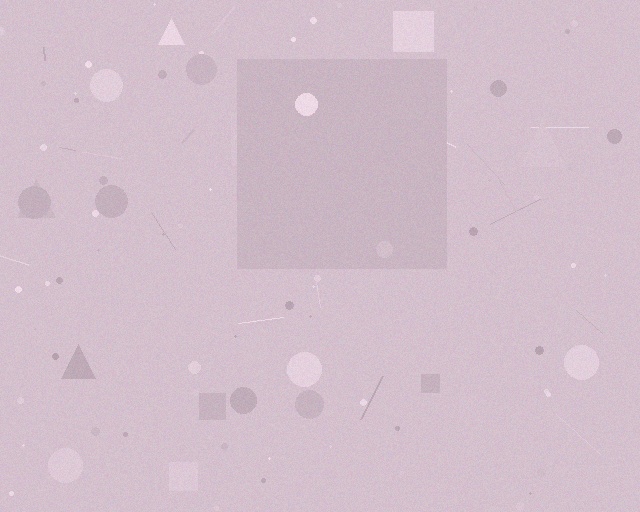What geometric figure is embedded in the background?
A square is embedded in the background.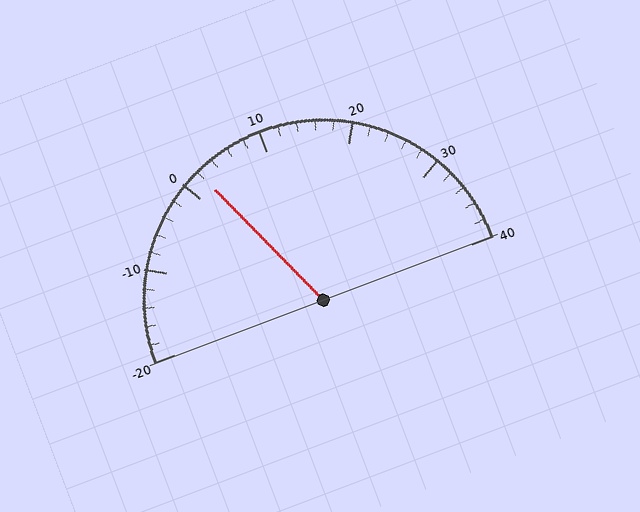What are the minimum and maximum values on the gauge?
The gauge ranges from -20 to 40.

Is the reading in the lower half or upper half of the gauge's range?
The reading is in the lower half of the range (-20 to 40).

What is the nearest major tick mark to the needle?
The nearest major tick mark is 0.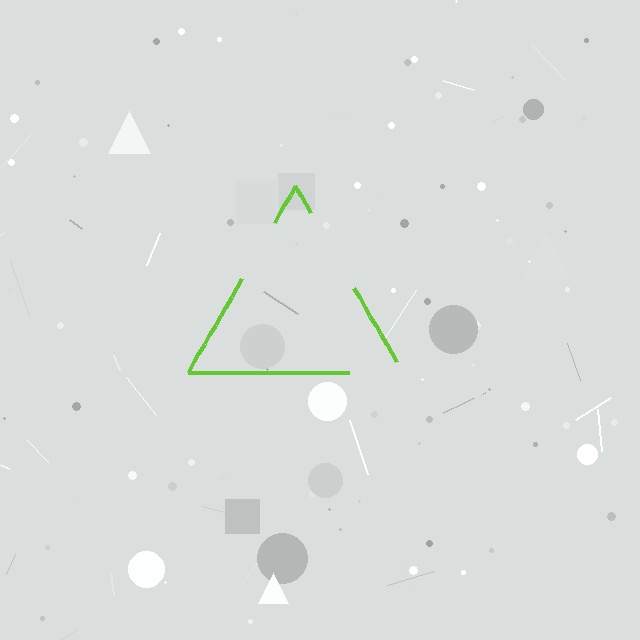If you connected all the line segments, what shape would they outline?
They would outline a triangle.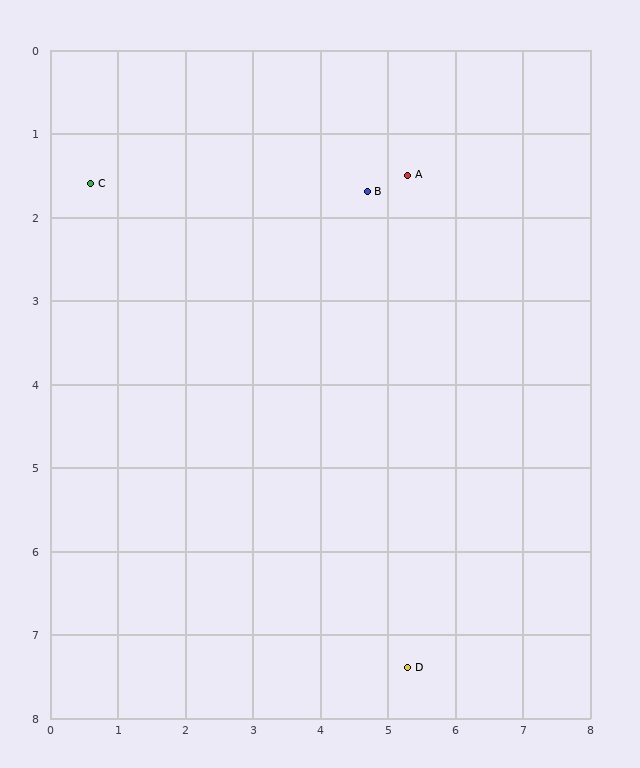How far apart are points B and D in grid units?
Points B and D are about 5.7 grid units apart.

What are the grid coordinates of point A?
Point A is at approximately (5.3, 1.5).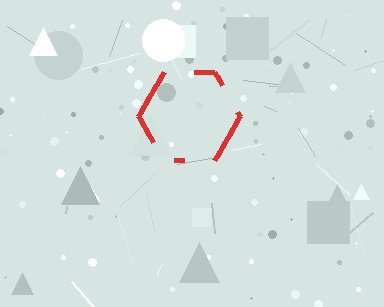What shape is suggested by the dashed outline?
The dashed outline suggests a hexagon.